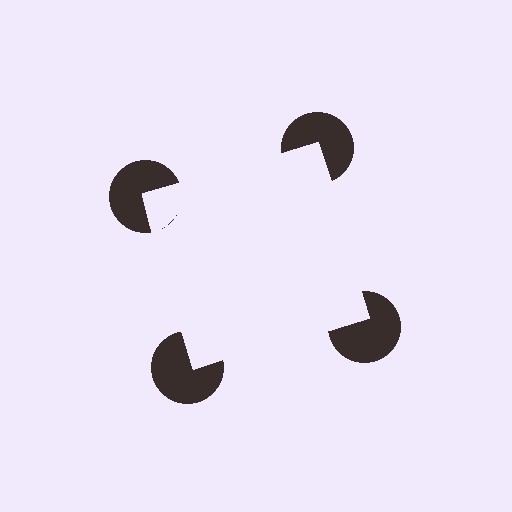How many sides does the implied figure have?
4 sides.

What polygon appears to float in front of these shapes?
An illusory square — its edges are inferred from the aligned wedge cuts in the pac-man discs, not physically drawn.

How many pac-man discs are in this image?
There are 4 — one at each vertex of the illusory square.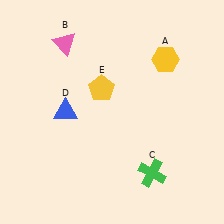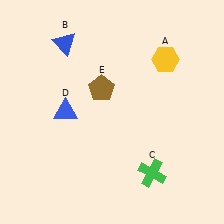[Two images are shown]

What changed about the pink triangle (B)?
In Image 1, B is pink. In Image 2, it changed to blue.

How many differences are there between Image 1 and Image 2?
There are 2 differences between the two images.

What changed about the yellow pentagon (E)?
In Image 1, E is yellow. In Image 2, it changed to brown.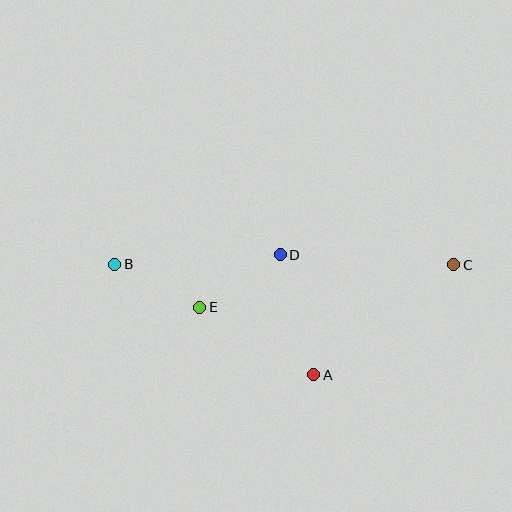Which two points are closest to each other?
Points B and E are closest to each other.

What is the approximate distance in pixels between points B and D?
The distance between B and D is approximately 166 pixels.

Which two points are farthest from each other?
Points B and C are farthest from each other.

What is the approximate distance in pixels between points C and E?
The distance between C and E is approximately 257 pixels.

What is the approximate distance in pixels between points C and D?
The distance between C and D is approximately 173 pixels.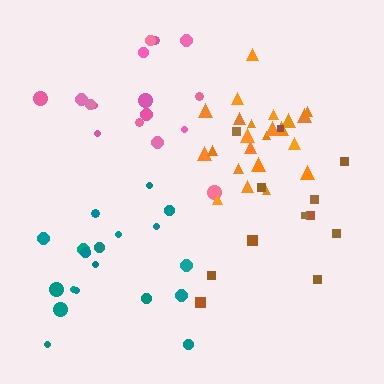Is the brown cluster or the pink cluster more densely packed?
Pink.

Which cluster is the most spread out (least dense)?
Brown.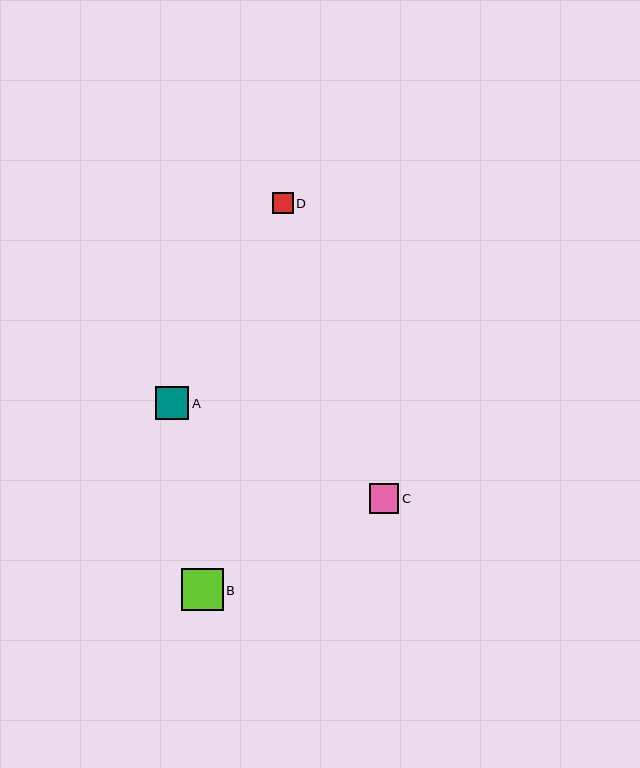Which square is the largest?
Square B is the largest with a size of approximately 42 pixels.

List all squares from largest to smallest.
From largest to smallest: B, A, C, D.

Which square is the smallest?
Square D is the smallest with a size of approximately 21 pixels.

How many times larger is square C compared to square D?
Square C is approximately 1.4 times the size of square D.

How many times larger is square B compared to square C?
Square B is approximately 1.4 times the size of square C.